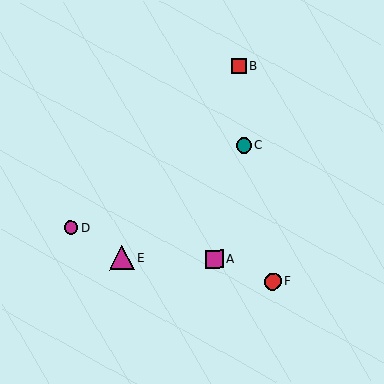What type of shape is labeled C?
Shape C is a teal circle.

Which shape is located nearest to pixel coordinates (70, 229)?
The magenta circle (labeled D) at (70, 228) is nearest to that location.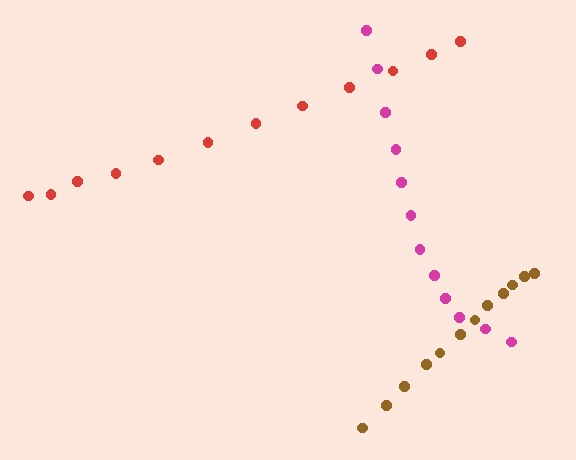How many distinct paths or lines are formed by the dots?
There are 3 distinct paths.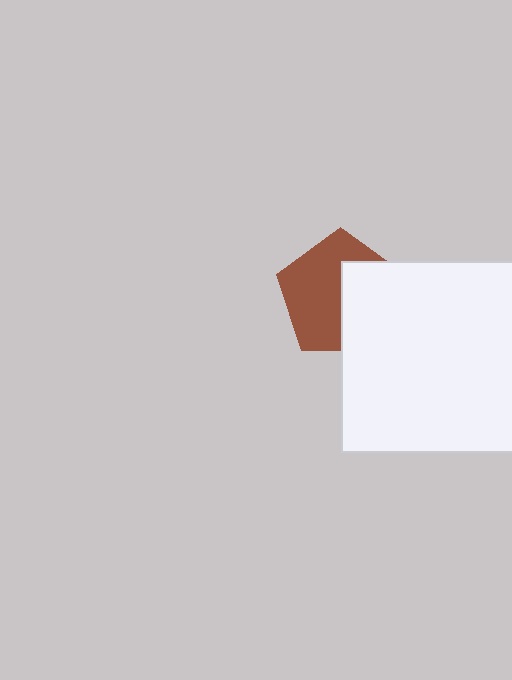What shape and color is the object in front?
The object in front is a white square.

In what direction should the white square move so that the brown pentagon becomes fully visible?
The white square should move right. That is the shortest direction to clear the overlap and leave the brown pentagon fully visible.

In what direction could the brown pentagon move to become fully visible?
The brown pentagon could move left. That would shift it out from behind the white square entirely.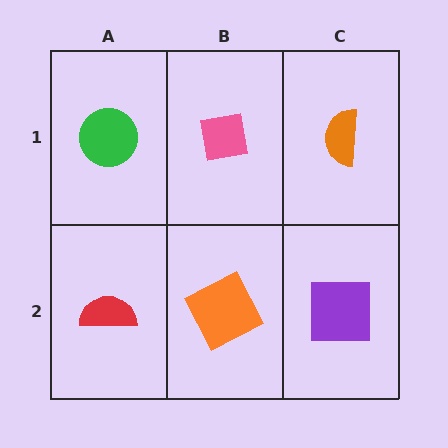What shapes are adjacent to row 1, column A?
A red semicircle (row 2, column A), a pink square (row 1, column B).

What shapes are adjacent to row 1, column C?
A purple square (row 2, column C), a pink square (row 1, column B).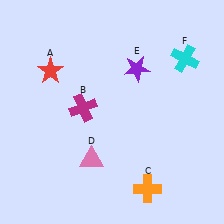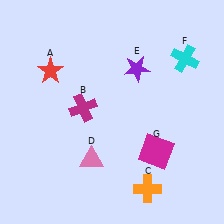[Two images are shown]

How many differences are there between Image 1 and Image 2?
There is 1 difference between the two images.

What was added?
A magenta square (G) was added in Image 2.